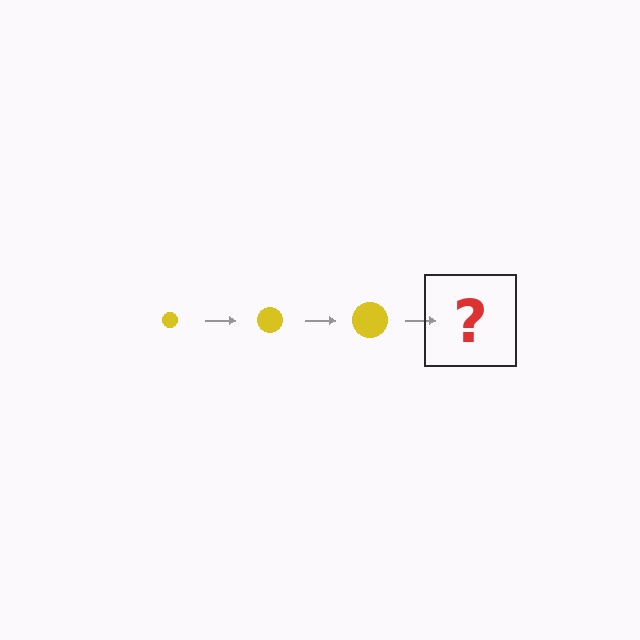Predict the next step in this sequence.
The next step is a yellow circle, larger than the previous one.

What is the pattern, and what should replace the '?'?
The pattern is that the circle gets progressively larger each step. The '?' should be a yellow circle, larger than the previous one.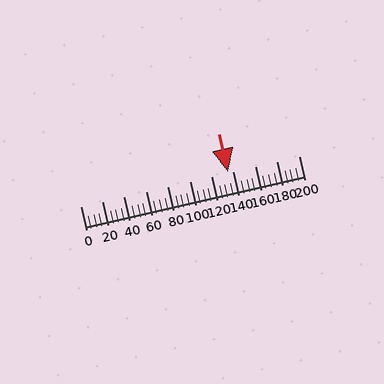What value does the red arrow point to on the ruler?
The red arrow points to approximately 135.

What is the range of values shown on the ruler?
The ruler shows values from 0 to 200.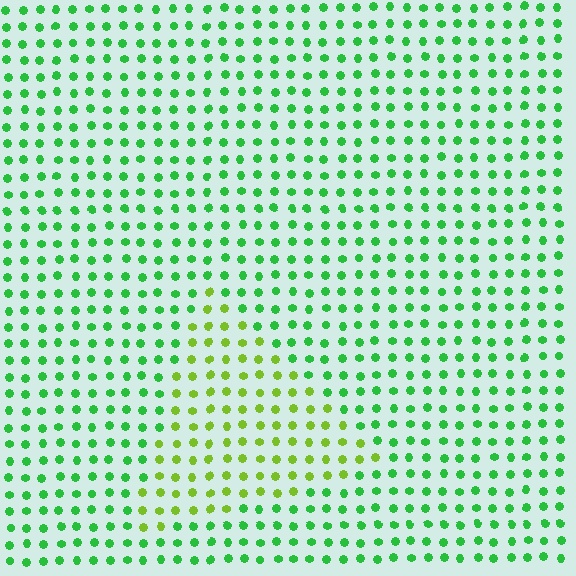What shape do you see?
I see a triangle.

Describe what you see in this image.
The image is filled with small green elements in a uniform arrangement. A triangle-shaped region is visible where the elements are tinted to a slightly different hue, forming a subtle color boundary.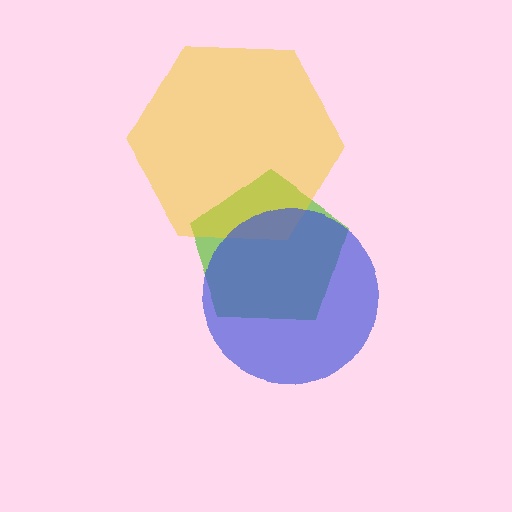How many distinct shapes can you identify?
There are 3 distinct shapes: a lime pentagon, a yellow hexagon, a blue circle.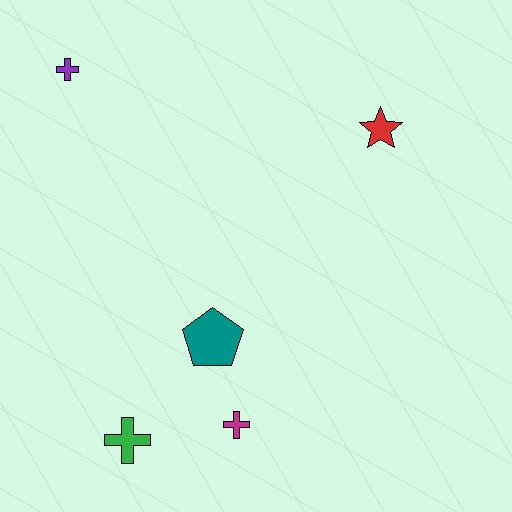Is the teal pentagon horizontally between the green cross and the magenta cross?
Yes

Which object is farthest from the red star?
The green cross is farthest from the red star.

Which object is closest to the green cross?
The magenta cross is closest to the green cross.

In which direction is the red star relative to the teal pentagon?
The red star is above the teal pentagon.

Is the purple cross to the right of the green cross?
No